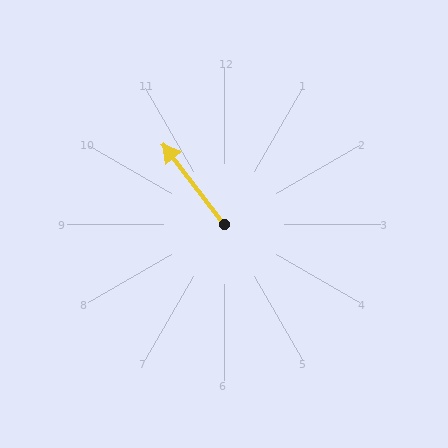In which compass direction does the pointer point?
Northwest.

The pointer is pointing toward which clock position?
Roughly 11 o'clock.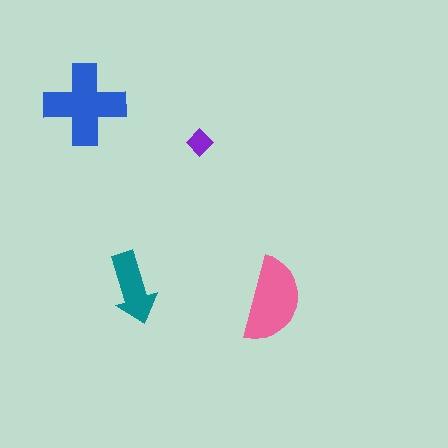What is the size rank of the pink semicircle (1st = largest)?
2nd.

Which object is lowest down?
The pink semicircle is bottommost.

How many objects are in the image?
There are 4 objects in the image.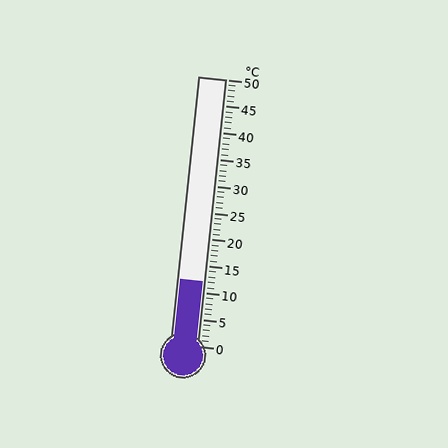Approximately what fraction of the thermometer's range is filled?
The thermometer is filled to approximately 25% of its range.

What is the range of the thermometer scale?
The thermometer scale ranges from 0°C to 50°C.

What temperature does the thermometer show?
The thermometer shows approximately 12°C.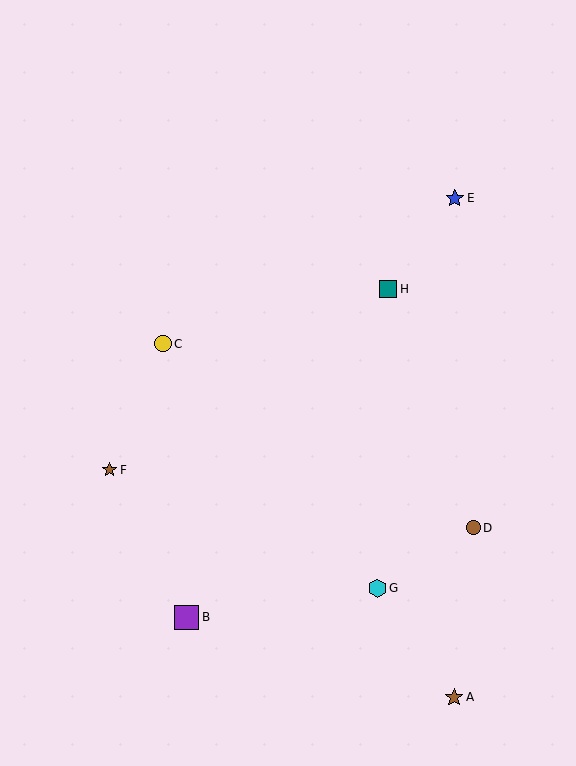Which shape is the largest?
The purple square (labeled B) is the largest.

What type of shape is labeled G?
Shape G is a cyan hexagon.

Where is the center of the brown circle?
The center of the brown circle is at (473, 528).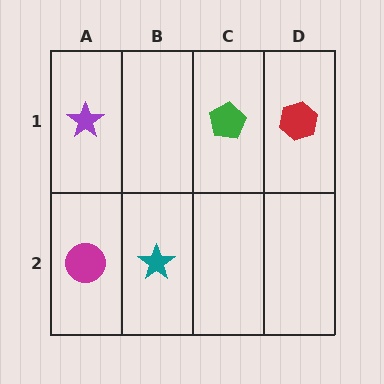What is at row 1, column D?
A red hexagon.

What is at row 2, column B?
A teal star.